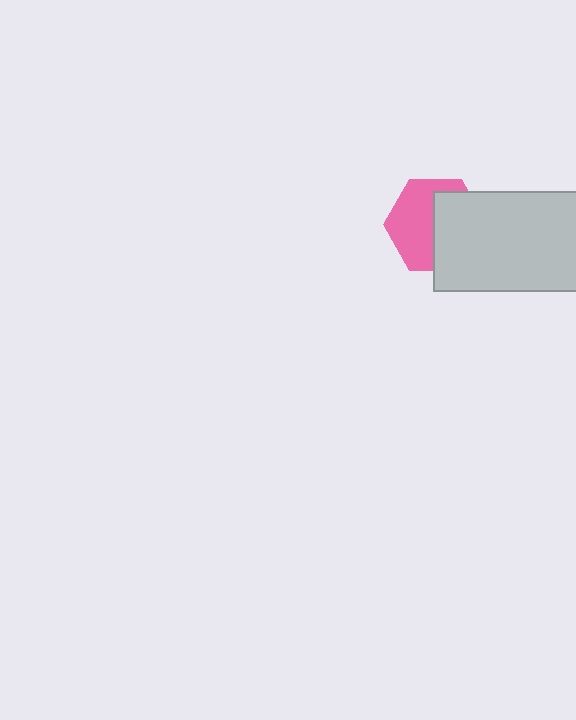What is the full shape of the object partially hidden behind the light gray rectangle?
The partially hidden object is a pink hexagon.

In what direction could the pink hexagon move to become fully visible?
The pink hexagon could move left. That would shift it out from behind the light gray rectangle entirely.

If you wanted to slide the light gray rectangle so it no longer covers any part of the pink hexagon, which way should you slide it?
Slide it right — that is the most direct way to separate the two shapes.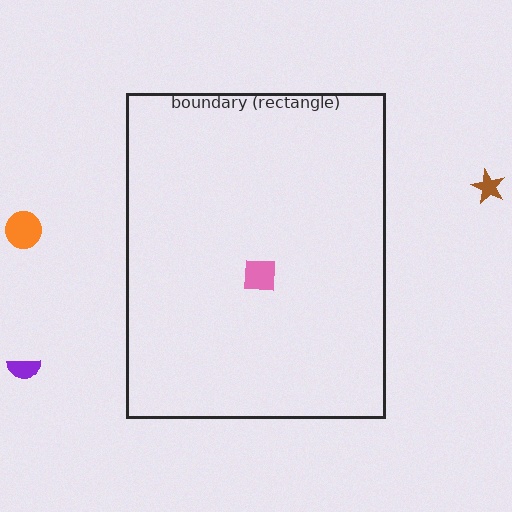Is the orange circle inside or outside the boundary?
Outside.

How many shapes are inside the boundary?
1 inside, 3 outside.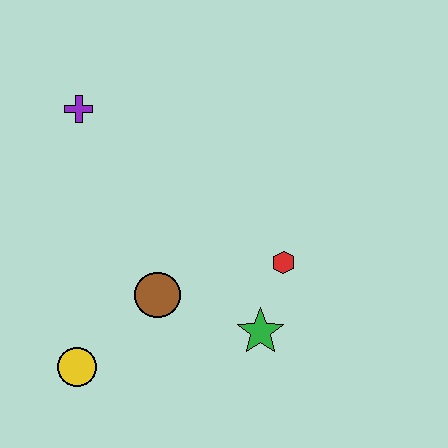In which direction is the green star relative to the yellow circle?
The green star is to the right of the yellow circle.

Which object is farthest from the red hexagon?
The purple cross is farthest from the red hexagon.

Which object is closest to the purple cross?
The brown circle is closest to the purple cross.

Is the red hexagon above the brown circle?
Yes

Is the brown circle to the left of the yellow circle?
No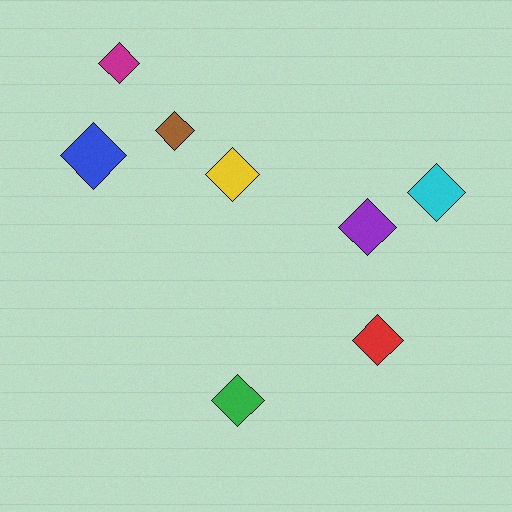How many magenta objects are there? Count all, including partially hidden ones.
There is 1 magenta object.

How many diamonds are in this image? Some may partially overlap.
There are 8 diamonds.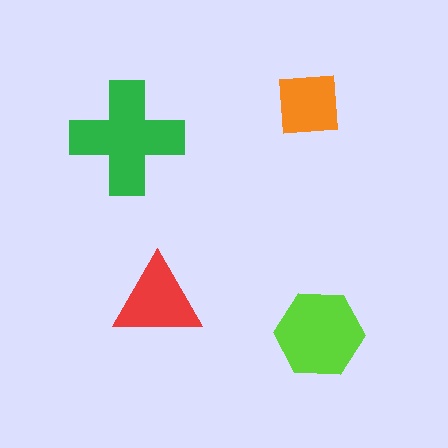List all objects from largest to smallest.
The green cross, the lime hexagon, the red triangle, the orange square.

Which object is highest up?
The orange square is topmost.